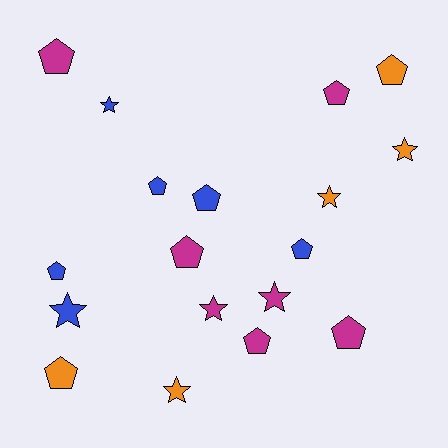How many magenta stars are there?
There are 2 magenta stars.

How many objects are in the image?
There are 18 objects.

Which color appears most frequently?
Magenta, with 7 objects.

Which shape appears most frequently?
Pentagon, with 11 objects.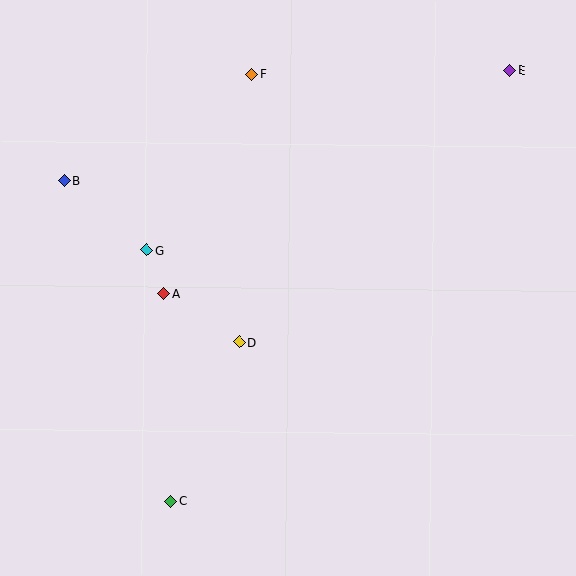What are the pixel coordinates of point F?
Point F is at (252, 74).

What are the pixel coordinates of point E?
Point E is at (510, 70).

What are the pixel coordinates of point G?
Point G is at (147, 250).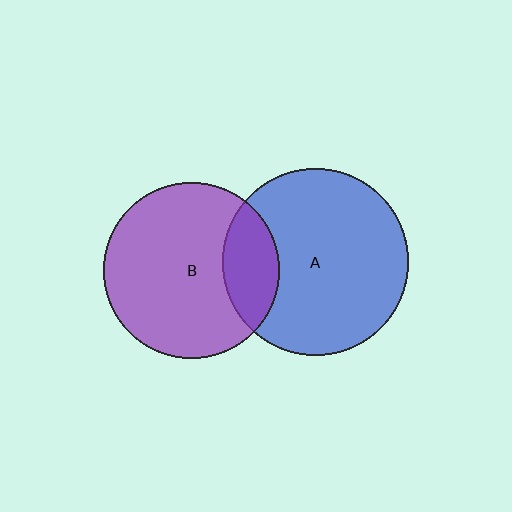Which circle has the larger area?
Circle A (blue).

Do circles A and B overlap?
Yes.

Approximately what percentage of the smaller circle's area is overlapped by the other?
Approximately 20%.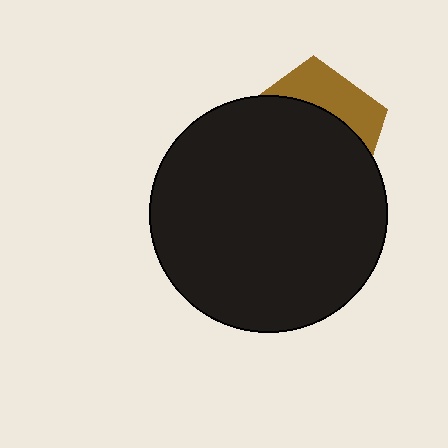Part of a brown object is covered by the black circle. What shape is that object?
It is a pentagon.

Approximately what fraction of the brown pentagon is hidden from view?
Roughly 70% of the brown pentagon is hidden behind the black circle.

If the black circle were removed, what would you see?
You would see the complete brown pentagon.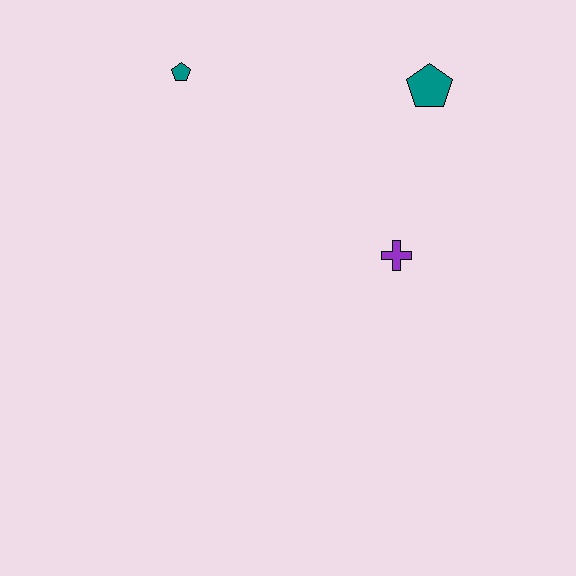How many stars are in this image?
There are no stars.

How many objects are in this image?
There are 3 objects.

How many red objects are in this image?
There are no red objects.